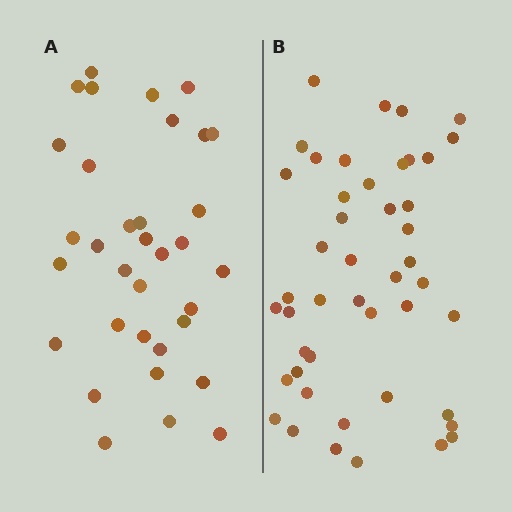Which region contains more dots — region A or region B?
Region B (the right region) has more dots.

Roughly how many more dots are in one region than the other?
Region B has roughly 12 or so more dots than region A.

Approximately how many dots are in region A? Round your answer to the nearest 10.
About 30 dots. (The exact count is 34, which rounds to 30.)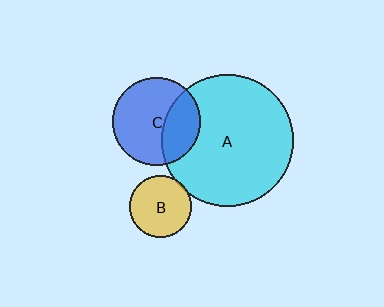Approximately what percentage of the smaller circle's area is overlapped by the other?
Approximately 5%.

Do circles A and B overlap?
Yes.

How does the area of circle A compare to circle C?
Approximately 2.3 times.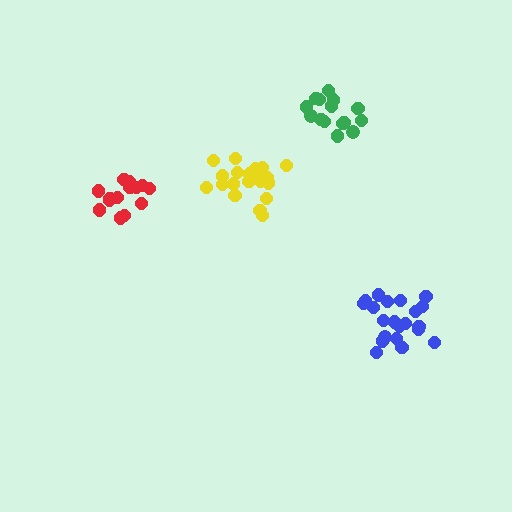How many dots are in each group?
Group 1: 21 dots, Group 2: 15 dots, Group 3: 16 dots, Group 4: 20 dots (72 total).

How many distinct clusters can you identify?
There are 4 distinct clusters.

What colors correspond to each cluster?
The clusters are colored: blue, red, green, yellow.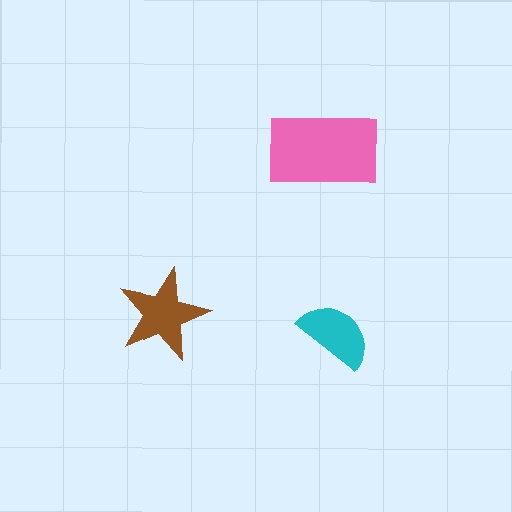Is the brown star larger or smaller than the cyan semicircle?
Larger.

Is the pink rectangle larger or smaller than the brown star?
Larger.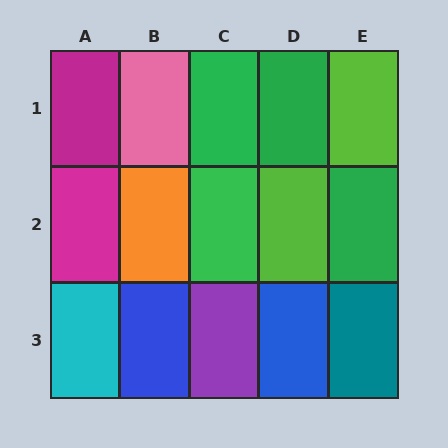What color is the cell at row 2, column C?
Green.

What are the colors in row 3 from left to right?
Cyan, blue, purple, blue, teal.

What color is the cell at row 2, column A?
Magenta.